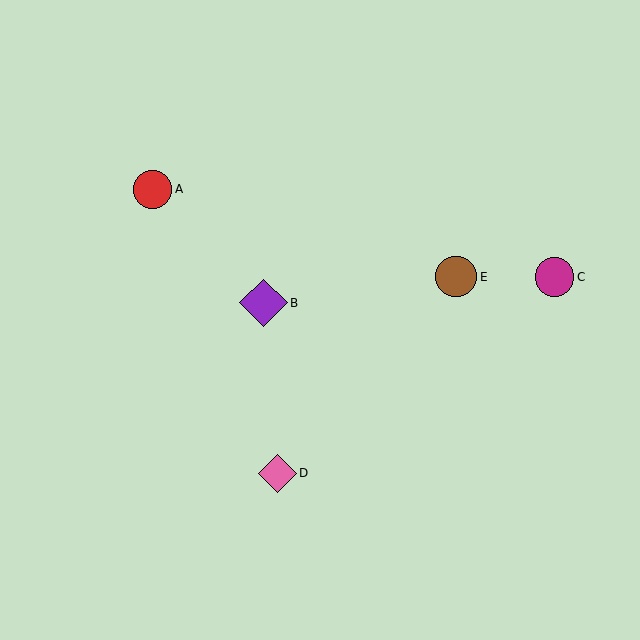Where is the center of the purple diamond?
The center of the purple diamond is at (263, 303).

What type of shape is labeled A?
Shape A is a red circle.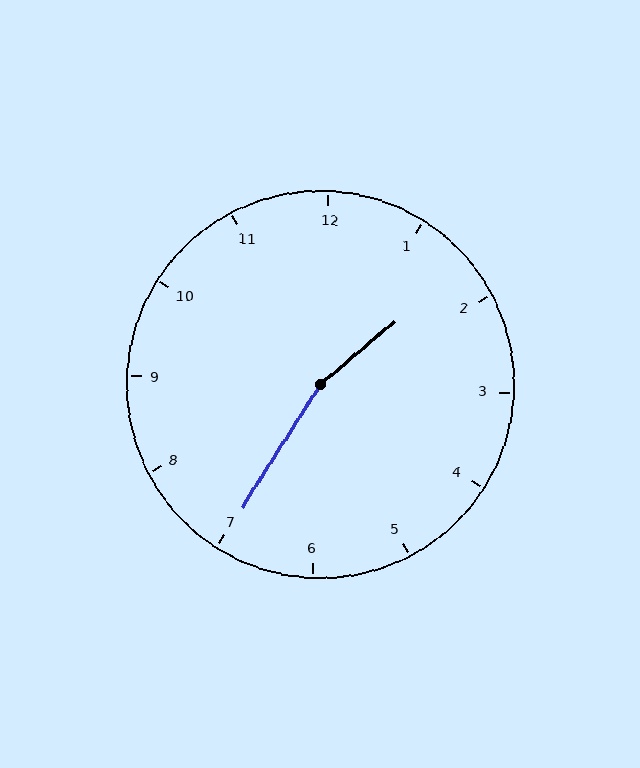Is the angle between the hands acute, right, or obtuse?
It is obtuse.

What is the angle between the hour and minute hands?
Approximately 162 degrees.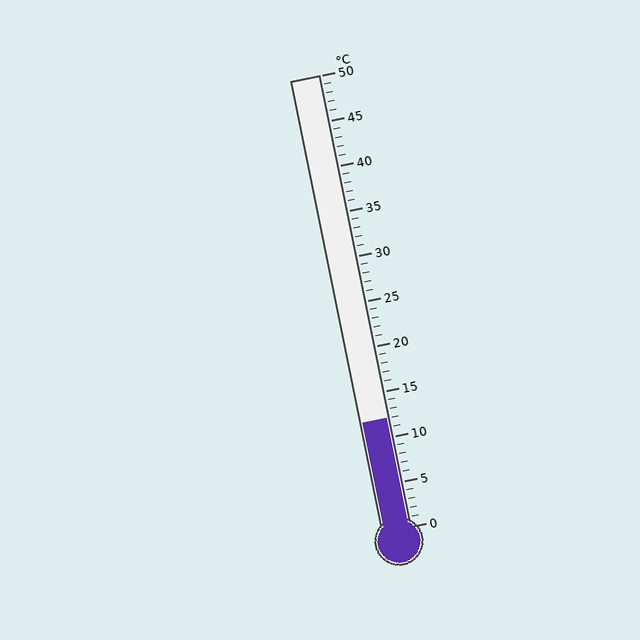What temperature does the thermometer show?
The thermometer shows approximately 12°C.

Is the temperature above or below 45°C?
The temperature is below 45°C.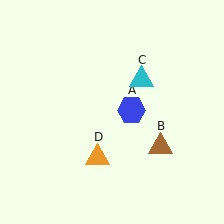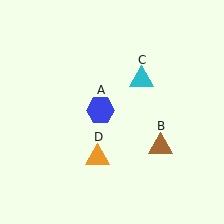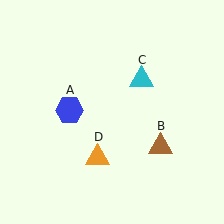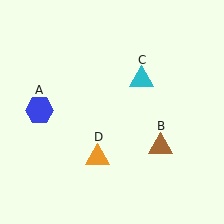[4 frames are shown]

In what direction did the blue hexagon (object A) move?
The blue hexagon (object A) moved left.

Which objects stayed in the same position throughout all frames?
Brown triangle (object B) and cyan triangle (object C) and orange triangle (object D) remained stationary.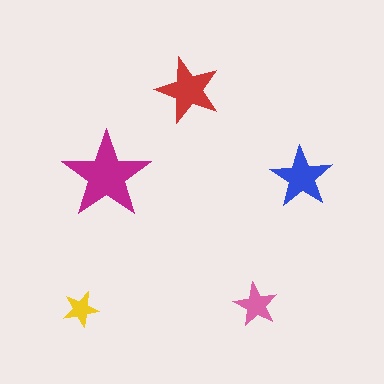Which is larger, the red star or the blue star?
The red one.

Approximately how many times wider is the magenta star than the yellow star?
About 2.5 times wider.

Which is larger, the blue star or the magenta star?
The magenta one.